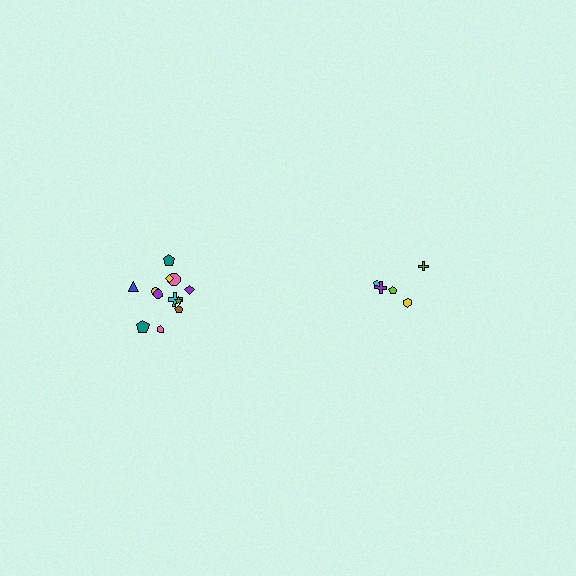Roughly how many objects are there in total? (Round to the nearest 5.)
Roughly 15 objects in total.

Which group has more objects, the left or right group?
The left group.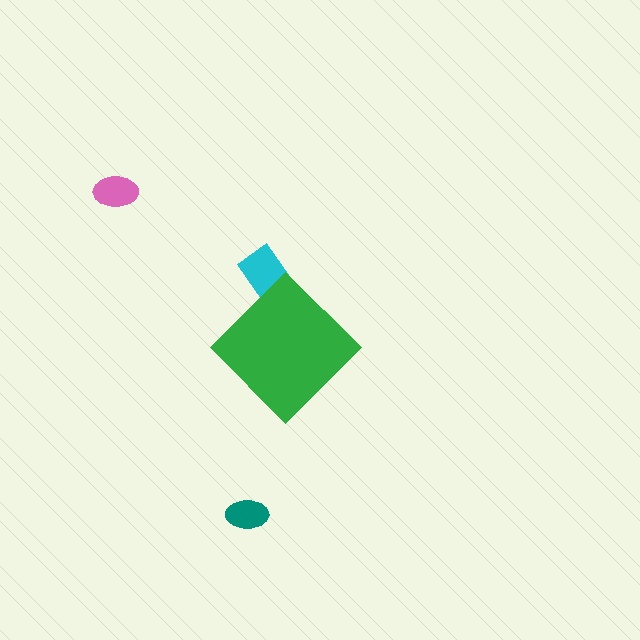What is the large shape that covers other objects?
A green diamond.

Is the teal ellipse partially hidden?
No, the teal ellipse is fully visible.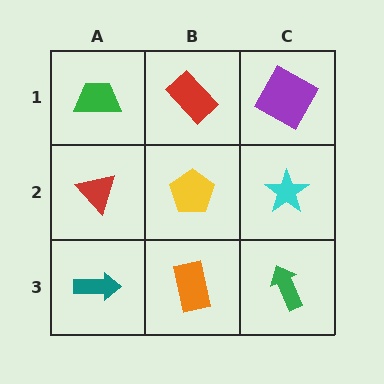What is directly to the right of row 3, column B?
A green arrow.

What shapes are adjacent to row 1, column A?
A red triangle (row 2, column A), a red rectangle (row 1, column B).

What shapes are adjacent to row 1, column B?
A yellow pentagon (row 2, column B), a green trapezoid (row 1, column A), a purple square (row 1, column C).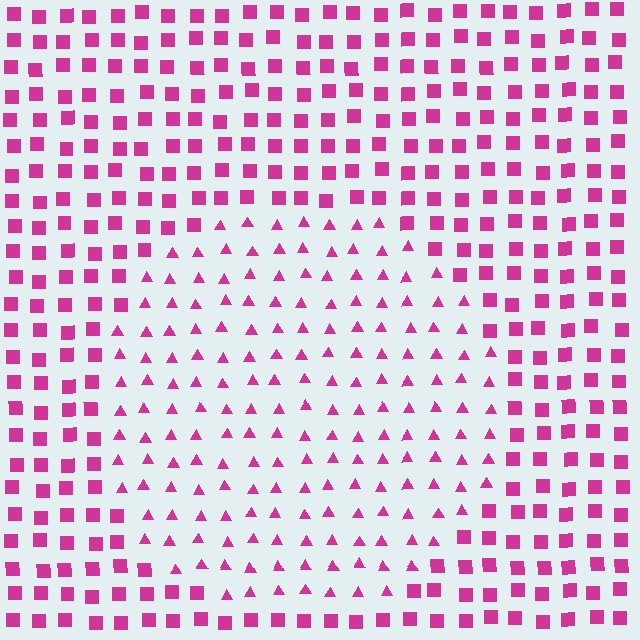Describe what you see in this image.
The image is filled with small magenta elements arranged in a uniform grid. A circle-shaped region contains triangles, while the surrounding area contains squares. The boundary is defined purely by the change in element shape.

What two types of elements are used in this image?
The image uses triangles inside the circle region and squares outside it.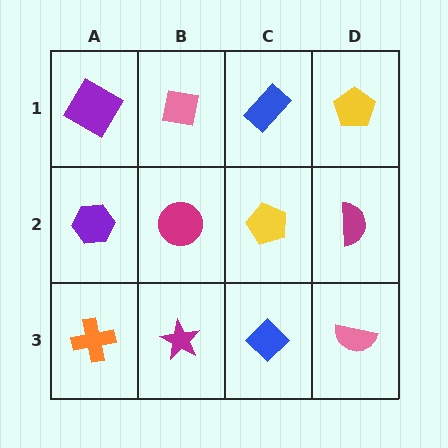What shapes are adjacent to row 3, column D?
A magenta semicircle (row 2, column D), a blue diamond (row 3, column C).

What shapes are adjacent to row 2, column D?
A yellow pentagon (row 1, column D), a pink semicircle (row 3, column D), a yellow pentagon (row 2, column C).